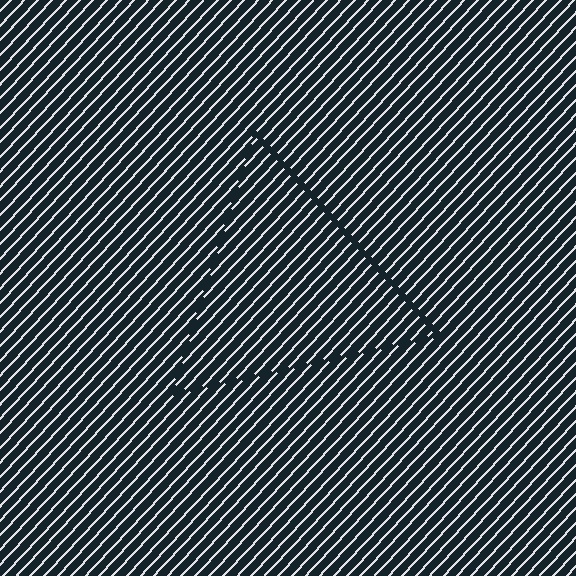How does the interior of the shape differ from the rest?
The interior of the shape contains the same grating, shifted by half a period — the contour is defined by the phase discontinuity where line-ends from the inner and outer gratings abut.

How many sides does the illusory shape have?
3 sides — the line-ends trace a triangle.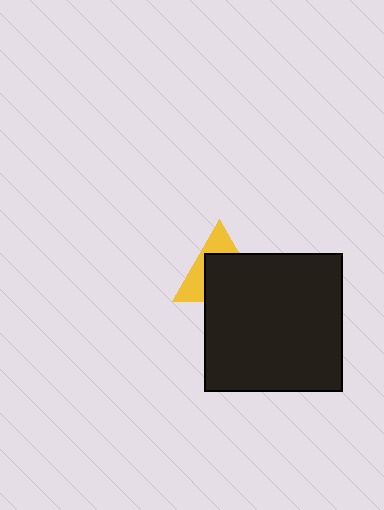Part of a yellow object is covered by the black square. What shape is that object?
It is a triangle.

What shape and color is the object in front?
The object in front is a black square.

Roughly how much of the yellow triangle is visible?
A small part of it is visible (roughly 39%).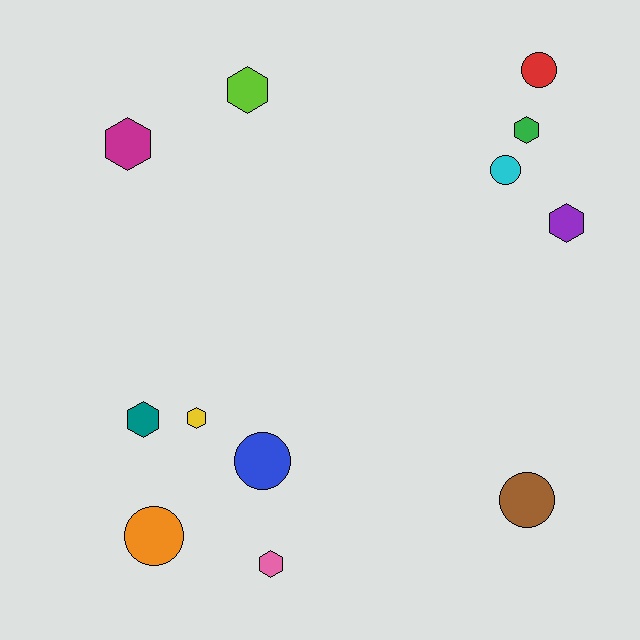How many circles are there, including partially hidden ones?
There are 5 circles.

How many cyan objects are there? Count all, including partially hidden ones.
There is 1 cyan object.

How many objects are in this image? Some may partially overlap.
There are 12 objects.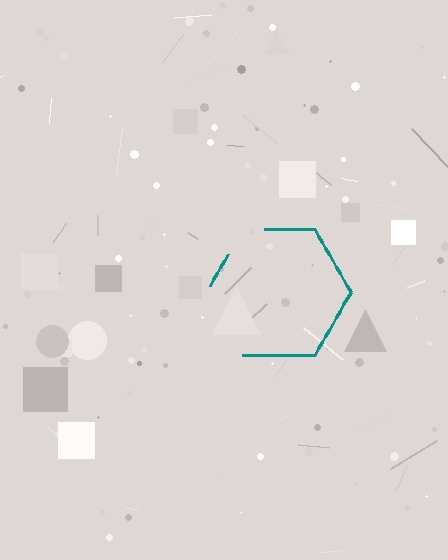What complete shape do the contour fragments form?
The contour fragments form a hexagon.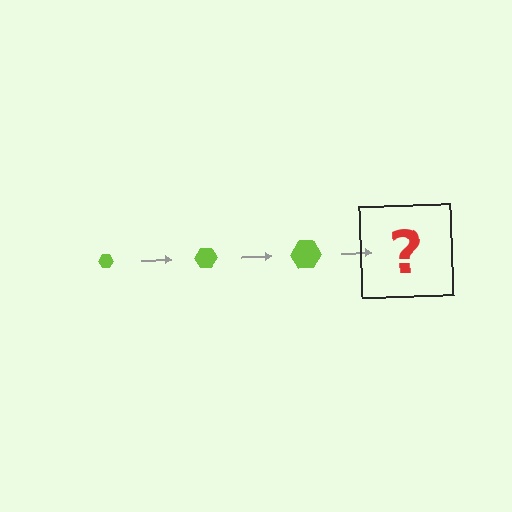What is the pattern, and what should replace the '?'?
The pattern is that the hexagon gets progressively larger each step. The '?' should be a lime hexagon, larger than the previous one.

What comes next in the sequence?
The next element should be a lime hexagon, larger than the previous one.